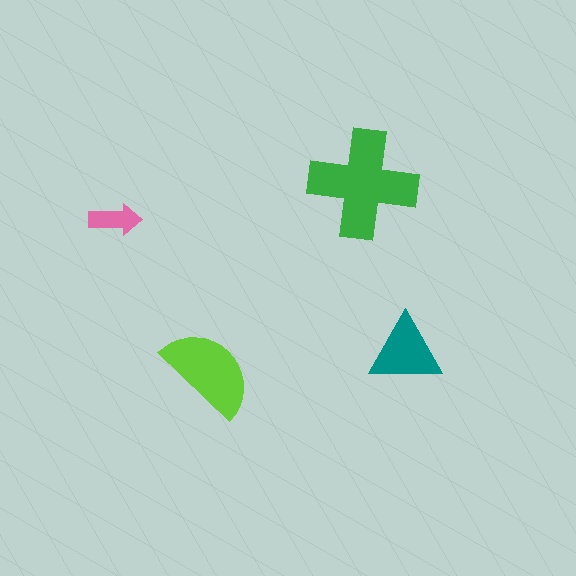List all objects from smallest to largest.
The pink arrow, the teal triangle, the lime semicircle, the green cross.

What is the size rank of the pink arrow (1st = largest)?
4th.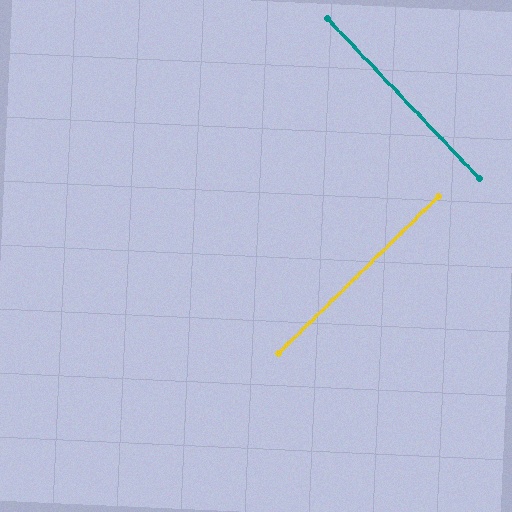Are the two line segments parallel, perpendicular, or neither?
Perpendicular — they meet at approximately 89°.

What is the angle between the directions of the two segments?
Approximately 89 degrees.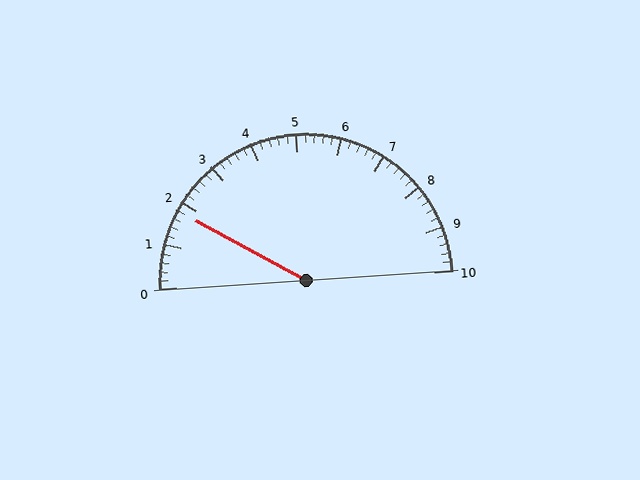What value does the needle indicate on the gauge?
The needle indicates approximately 1.8.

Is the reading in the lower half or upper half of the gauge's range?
The reading is in the lower half of the range (0 to 10).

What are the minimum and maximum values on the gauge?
The gauge ranges from 0 to 10.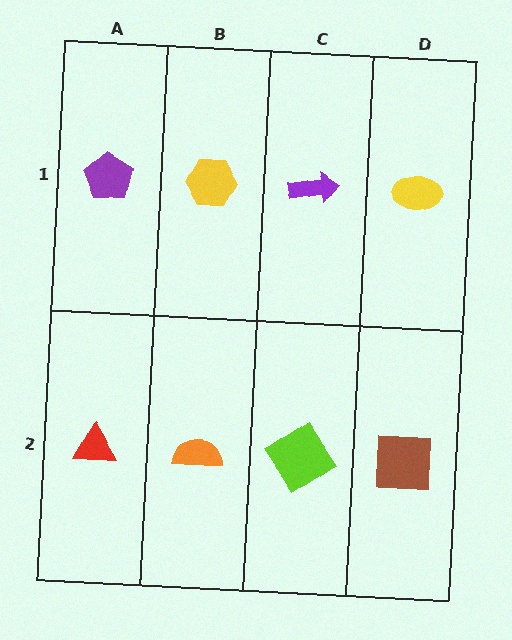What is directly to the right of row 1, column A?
A yellow hexagon.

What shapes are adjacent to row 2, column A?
A purple pentagon (row 1, column A), an orange semicircle (row 2, column B).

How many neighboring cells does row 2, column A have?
2.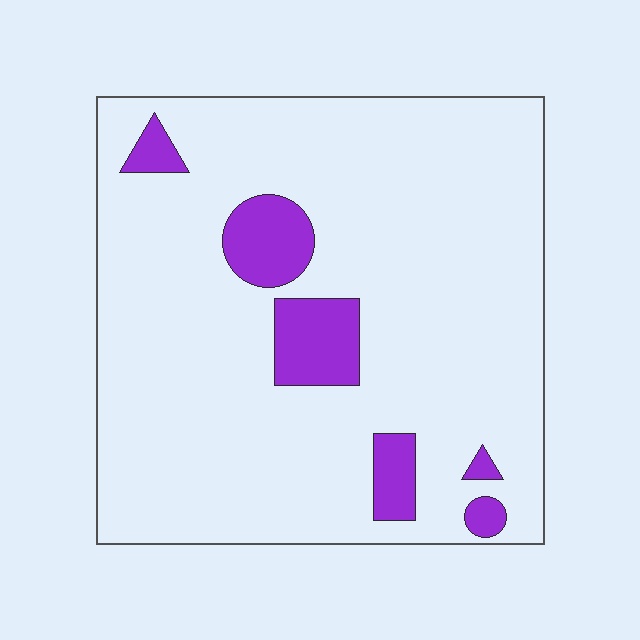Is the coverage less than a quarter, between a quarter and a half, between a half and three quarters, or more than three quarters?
Less than a quarter.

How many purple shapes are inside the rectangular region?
6.